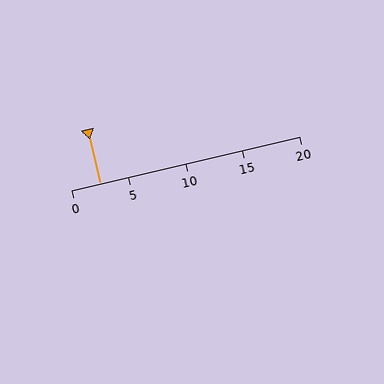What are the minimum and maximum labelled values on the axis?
The axis runs from 0 to 20.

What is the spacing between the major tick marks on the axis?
The major ticks are spaced 5 apart.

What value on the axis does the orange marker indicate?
The marker indicates approximately 2.5.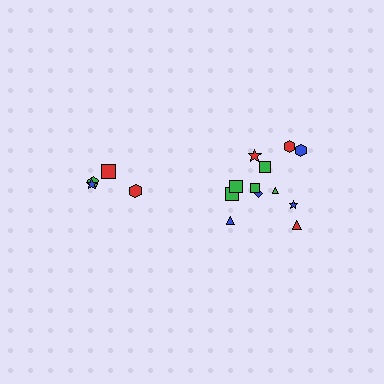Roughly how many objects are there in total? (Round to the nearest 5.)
Roughly 15 objects in total.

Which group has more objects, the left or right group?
The right group.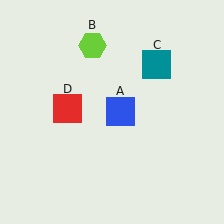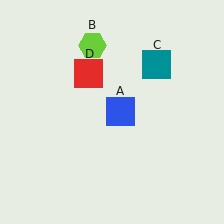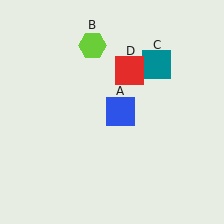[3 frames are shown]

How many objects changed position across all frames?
1 object changed position: red square (object D).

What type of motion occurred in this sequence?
The red square (object D) rotated clockwise around the center of the scene.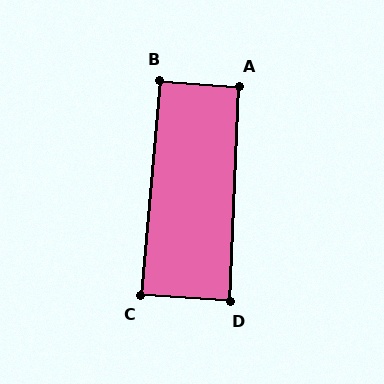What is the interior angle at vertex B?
Approximately 91 degrees (approximately right).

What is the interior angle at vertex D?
Approximately 89 degrees (approximately right).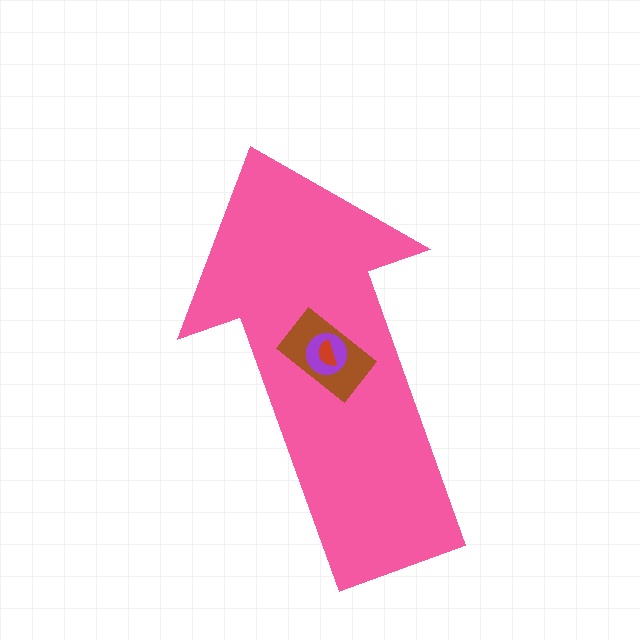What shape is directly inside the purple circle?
The red semicircle.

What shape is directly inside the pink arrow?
The brown rectangle.